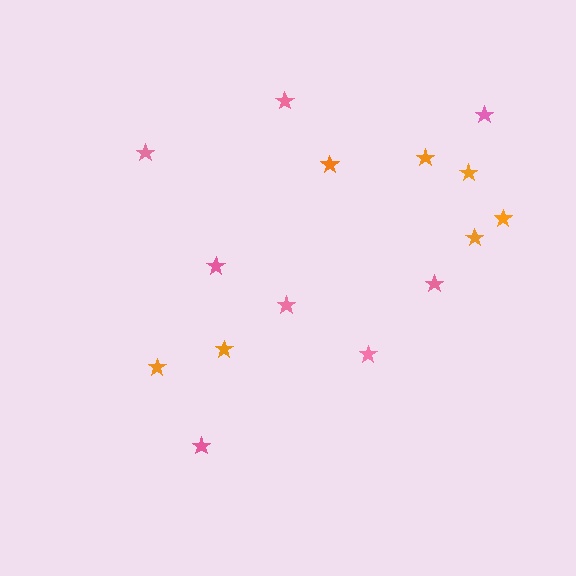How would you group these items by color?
There are 2 groups: one group of pink stars (8) and one group of orange stars (7).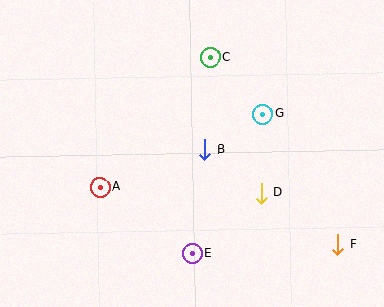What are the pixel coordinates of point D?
Point D is at (261, 193).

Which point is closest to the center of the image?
Point B at (205, 150) is closest to the center.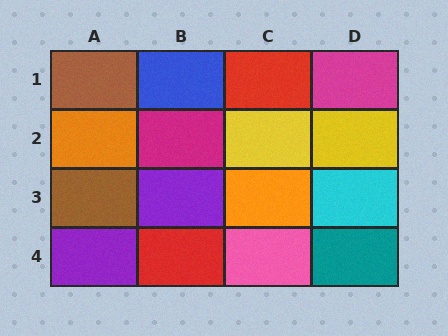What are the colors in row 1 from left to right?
Brown, blue, red, magenta.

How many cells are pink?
1 cell is pink.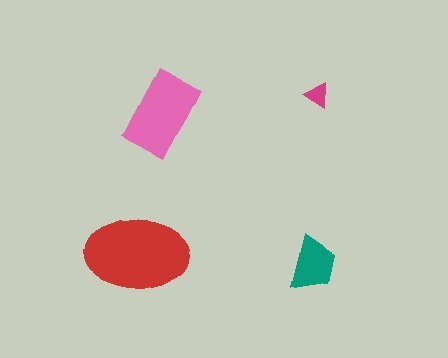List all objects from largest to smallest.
The red ellipse, the pink rectangle, the teal trapezoid, the magenta triangle.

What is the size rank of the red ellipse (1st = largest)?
1st.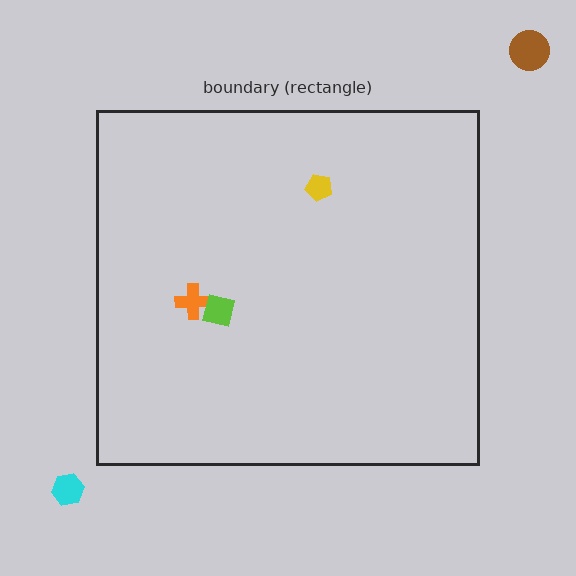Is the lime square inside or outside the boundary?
Inside.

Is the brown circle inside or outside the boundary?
Outside.